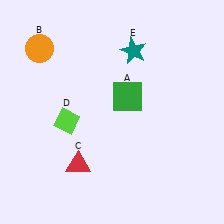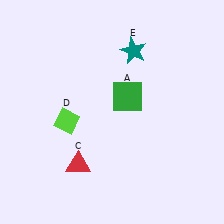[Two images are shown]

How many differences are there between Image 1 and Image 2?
There is 1 difference between the two images.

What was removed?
The orange circle (B) was removed in Image 2.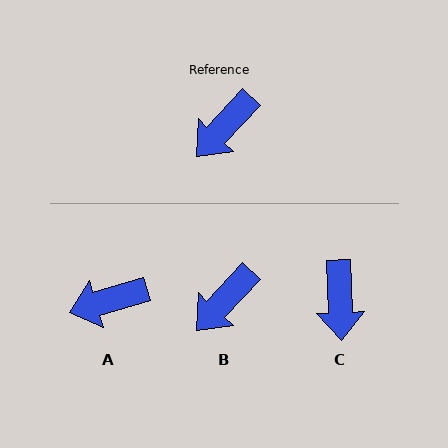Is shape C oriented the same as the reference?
No, it is off by about 45 degrees.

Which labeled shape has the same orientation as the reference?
B.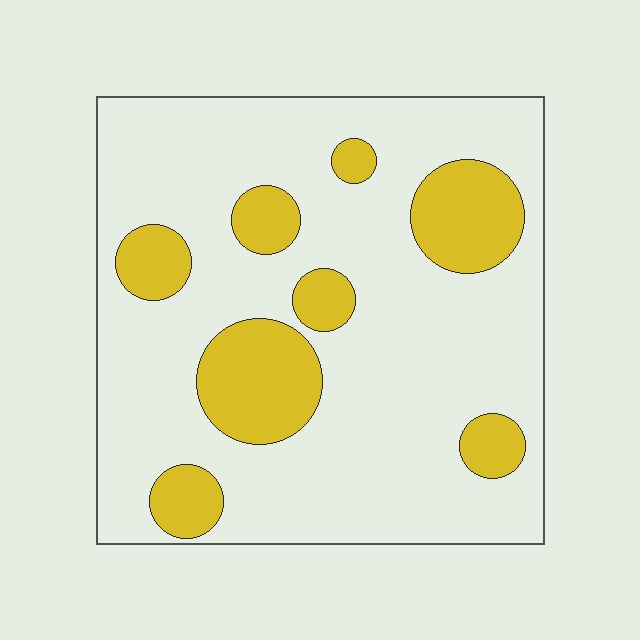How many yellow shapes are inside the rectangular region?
8.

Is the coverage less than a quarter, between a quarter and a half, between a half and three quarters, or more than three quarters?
Less than a quarter.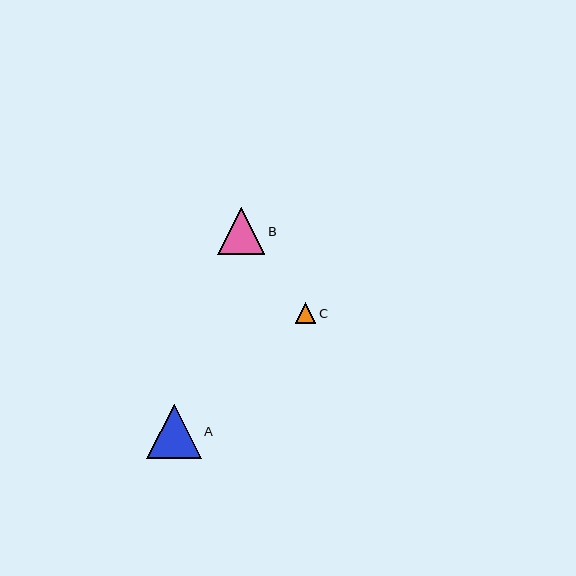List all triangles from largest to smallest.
From largest to smallest: A, B, C.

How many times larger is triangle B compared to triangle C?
Triangle B is approximately 2.3 times the size of triangle C.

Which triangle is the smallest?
Triangle C is the smallest with a size of approximately 20 pixels.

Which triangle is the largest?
Triangle A is the largest with a size of approximately 54 pixels.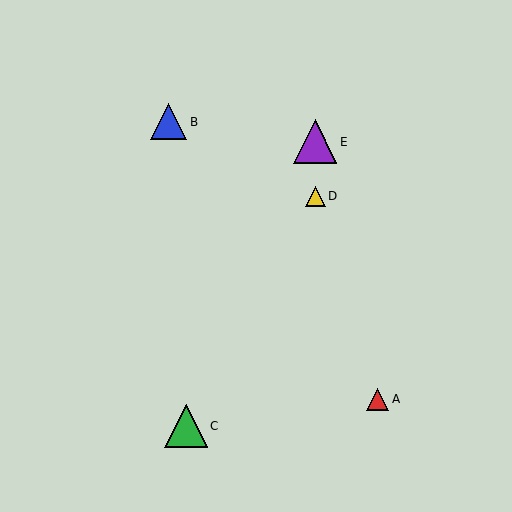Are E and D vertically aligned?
Yes, both are at x≈315.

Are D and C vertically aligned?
No, D is at x≈315 and C is at x≈186.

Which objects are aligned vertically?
Objects D, E are aligned vertically.